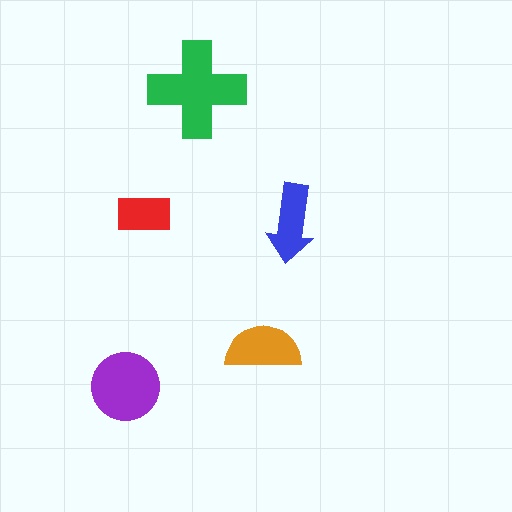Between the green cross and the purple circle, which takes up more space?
The green cross.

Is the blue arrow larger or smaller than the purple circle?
Smaller.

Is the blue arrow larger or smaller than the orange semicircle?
Smaller.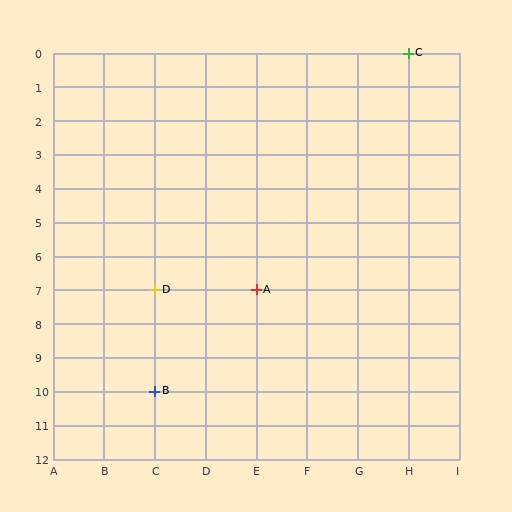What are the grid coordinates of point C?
Point C is at grid coordinates (H, 0).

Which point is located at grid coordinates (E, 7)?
Point A is at (E, 7).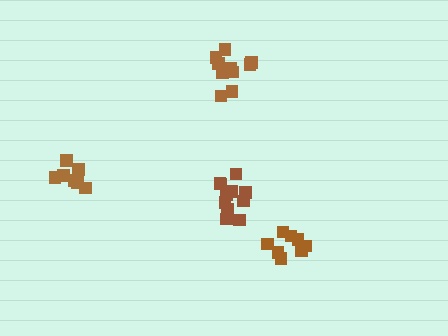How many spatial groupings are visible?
There are 4 spatial groupings.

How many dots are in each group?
Group 1: 8 dots, Group 2: 8 dots, Group 3: 10 dots, Group 4: 11 dots (37 total).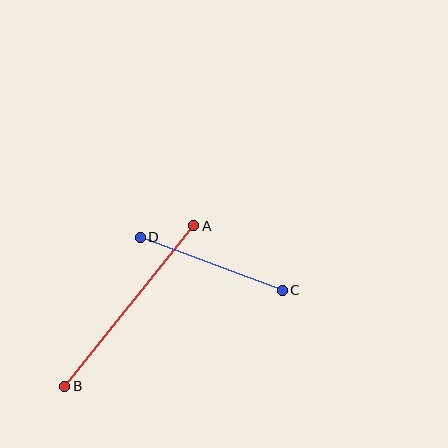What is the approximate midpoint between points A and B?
The midpoint is at approximately (129, 306) pixels.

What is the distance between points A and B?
The distance is approximately 206 pixels.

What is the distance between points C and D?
The distance is approximately 151 pixels.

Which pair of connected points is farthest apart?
Points A and B are farthest apart.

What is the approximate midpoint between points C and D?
The midpoint is at approximately (211, 264) pixels.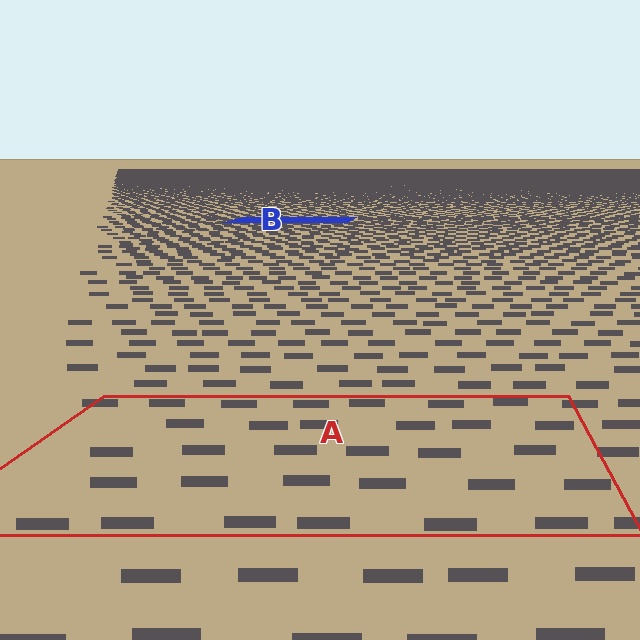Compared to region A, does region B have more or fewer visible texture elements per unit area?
Region B has more texture elements per unit area — they are packed more densely because it is farther away.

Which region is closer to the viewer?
Region A is closer. The texture elements there are larger and more spread out.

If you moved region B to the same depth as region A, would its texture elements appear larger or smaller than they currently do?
They would appear larger. At a closer depth, the same texture elements are projected at a bigger on-screen size.